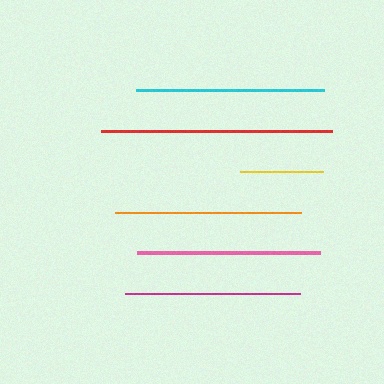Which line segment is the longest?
The red line is the longest at approximately 231 pixels.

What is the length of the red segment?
The red segment is approximately 231 pixels long.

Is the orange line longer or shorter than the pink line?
The orange line is longer than the pink line.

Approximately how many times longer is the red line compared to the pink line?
The red line is approximately 1.3 times the length of the pink line.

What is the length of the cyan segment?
The cyan segment is approximately 188 pixels long.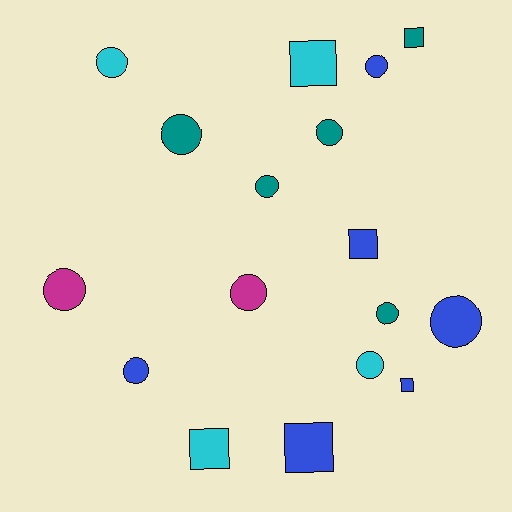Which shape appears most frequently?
Circle, with 11 objects.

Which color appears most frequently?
Blue, with 6 objects.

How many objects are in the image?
There are 17 objects.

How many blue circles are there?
There are 3 blue circles.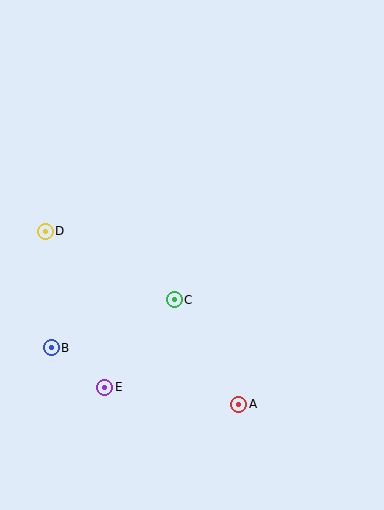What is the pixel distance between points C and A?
The distance between C and A is 123 pixels.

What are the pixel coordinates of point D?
Point D is at (45, 231).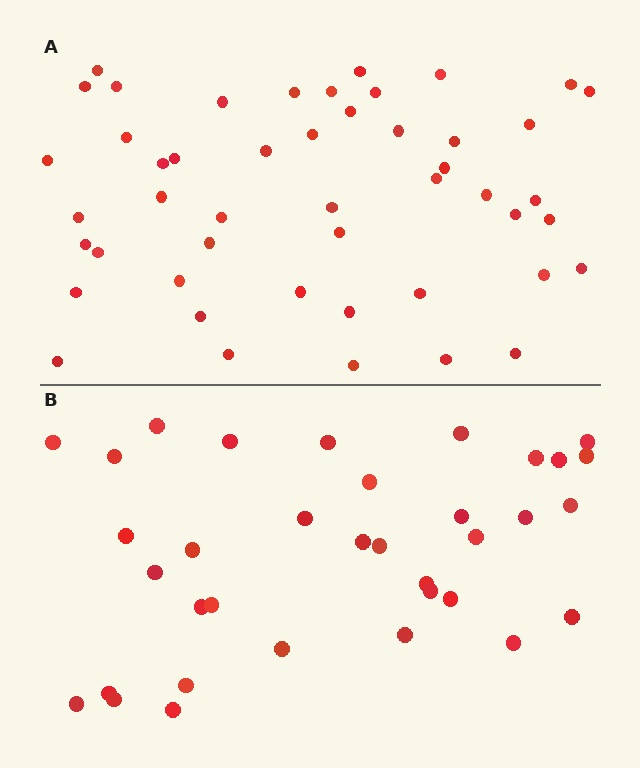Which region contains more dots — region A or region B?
Region A (the top region) has more dots.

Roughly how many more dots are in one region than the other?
Region A has approximately 15 more dots than region B.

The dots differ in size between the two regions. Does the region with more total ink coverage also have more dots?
No. Region B has more total ink coverage because its dots are larger, but region A actually contains more individual dots. Total area can be misleading — the number of items is what matters here.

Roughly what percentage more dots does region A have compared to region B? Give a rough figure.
About 35% more.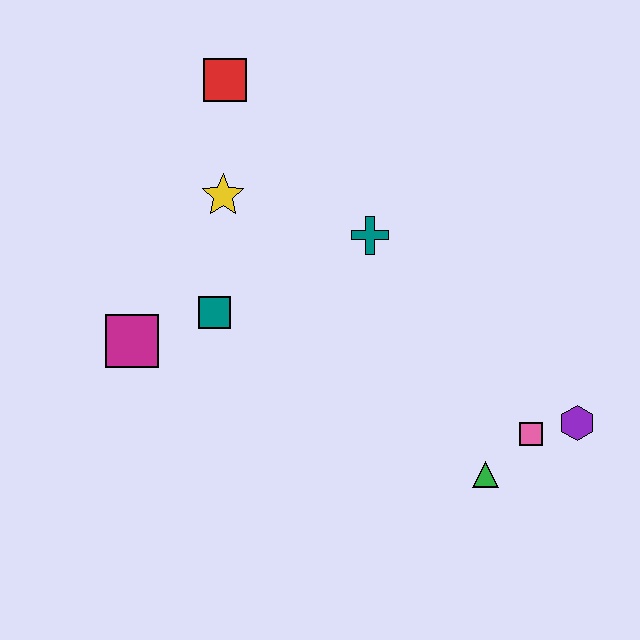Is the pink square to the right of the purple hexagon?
No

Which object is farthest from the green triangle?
The red square is farthest from the green triangle.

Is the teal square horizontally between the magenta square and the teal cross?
Yes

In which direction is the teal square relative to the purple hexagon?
The teal square is to the left of the purple hexagon.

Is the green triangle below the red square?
Yes